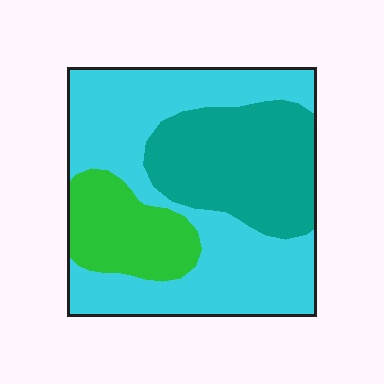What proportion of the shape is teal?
Teal takes up between a quarter and a half of the shape.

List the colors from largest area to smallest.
From largest to smallest: cyan, teal, green.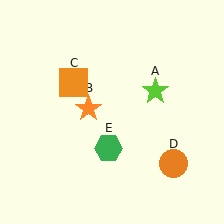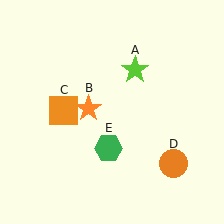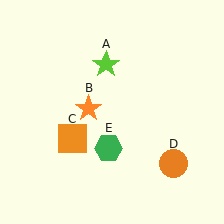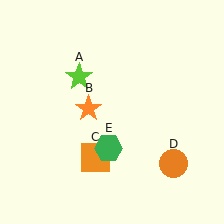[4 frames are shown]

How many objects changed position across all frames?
2 objects changed position: lime star (object A), orange square (object C).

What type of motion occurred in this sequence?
The lime star (object A), orange square (object C) rotated counterclockwise around the center of the scene.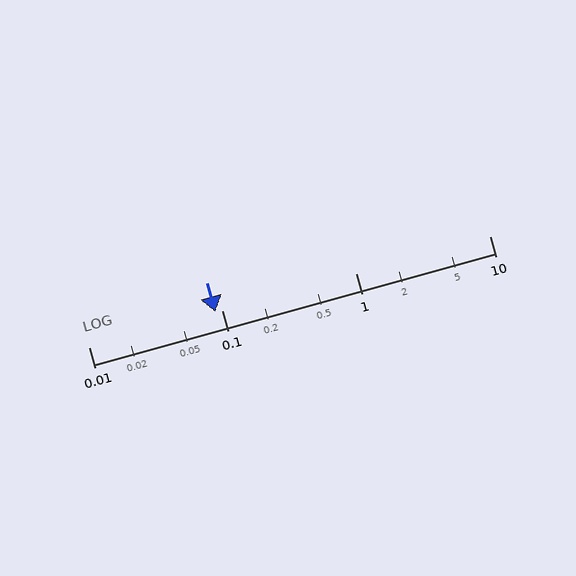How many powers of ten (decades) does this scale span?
The scale spans 3 decades, from 0.01 to 10.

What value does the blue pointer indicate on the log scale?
The pointer indicates approximately 0.089.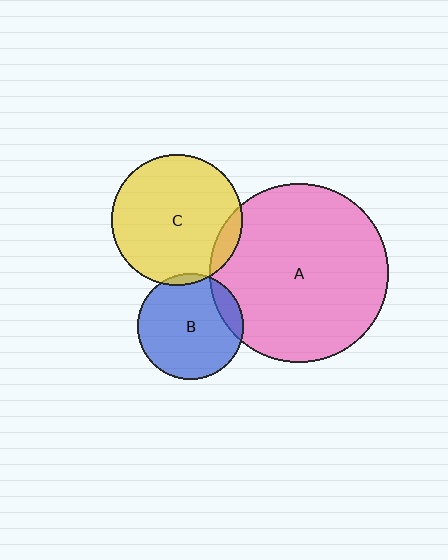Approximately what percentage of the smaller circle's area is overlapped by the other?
Approximately 10%.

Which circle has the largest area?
Circle A (pink).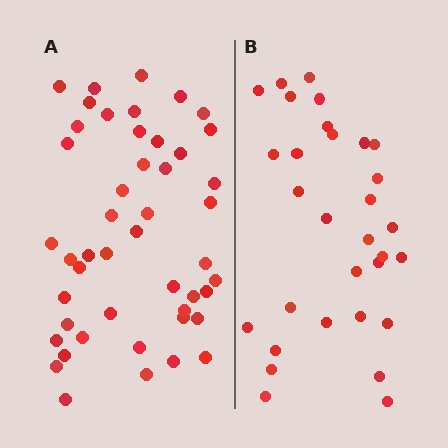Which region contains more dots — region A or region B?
Region A (the left region) has more dots.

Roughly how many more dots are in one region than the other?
Region A has approximately 15 more dots than region B.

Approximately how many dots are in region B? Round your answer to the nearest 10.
About 30 dots. (The exact count is 31, which rounds to 30.)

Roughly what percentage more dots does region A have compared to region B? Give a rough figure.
About 50% more.